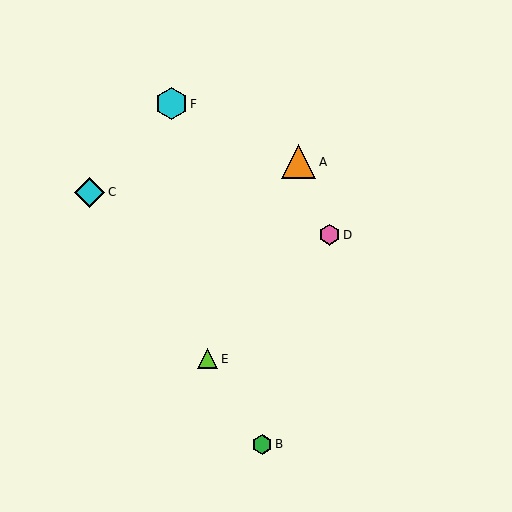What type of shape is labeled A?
Shape A is an orange triangle.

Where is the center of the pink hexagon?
The center of the pink hexagon is at (330, 235).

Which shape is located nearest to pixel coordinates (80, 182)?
The cyan diamond (labeled C) at (90, 192) is nearest to that location.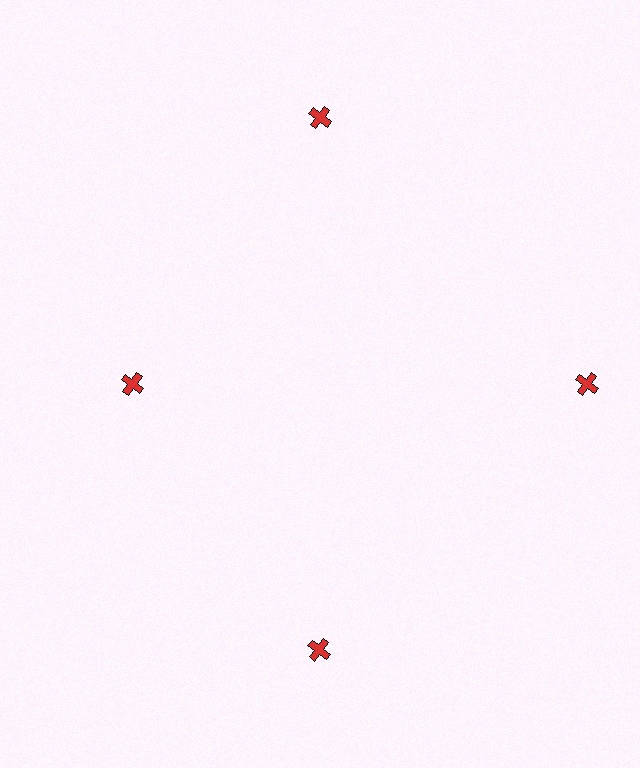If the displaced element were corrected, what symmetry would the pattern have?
It would have 4-fold rotational symmetry — the pattern would map onto itself every 90 degrees.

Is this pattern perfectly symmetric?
No. The 4 red crosses are arranged in a ring, but one element near the 9 o'clock position is pulled inward toward the center, breaking the 4-fold rotational symmetry.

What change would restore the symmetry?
The symmetry would be restored by moving it outward, back onto the ring so that all 4 crosses sit at equal angles and equal distance from the center.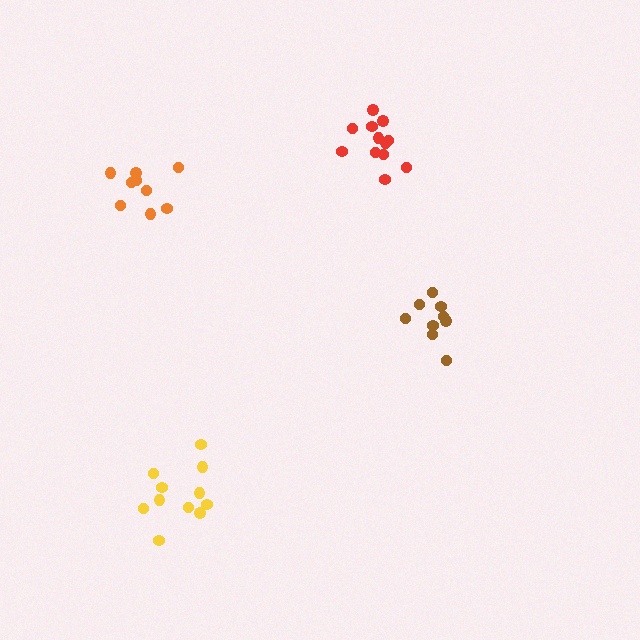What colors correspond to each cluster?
The clusters are colored: red, orange, brown, yellow.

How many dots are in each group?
Group 1: 12 dots, Group 2: 9 dots, Group 3: 9 dots, Group 4: 11 dots (41 total).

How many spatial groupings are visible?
There are 4 spatial groupings.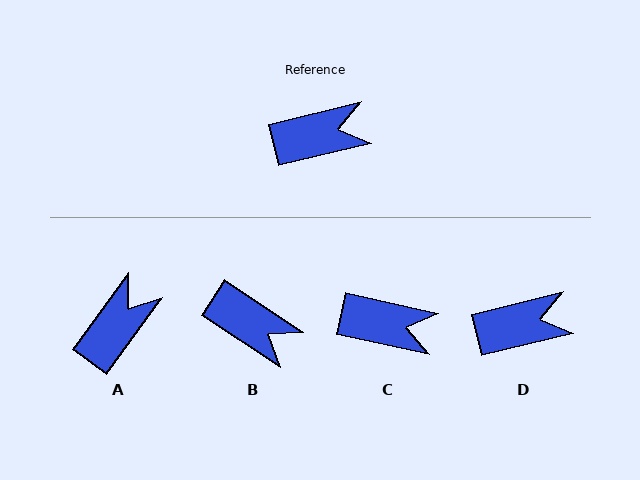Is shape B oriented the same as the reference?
No, it is off by about 47 degrees.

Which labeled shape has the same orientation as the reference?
D.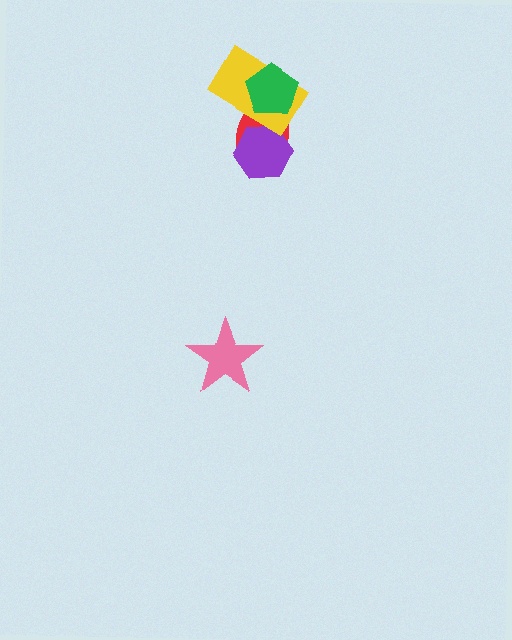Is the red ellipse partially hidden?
Yes, it is partially covered by another shape.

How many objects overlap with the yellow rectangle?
3 objects overlap with the yellow rectangle.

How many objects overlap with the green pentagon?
2 objects overlap with the green pentagon.